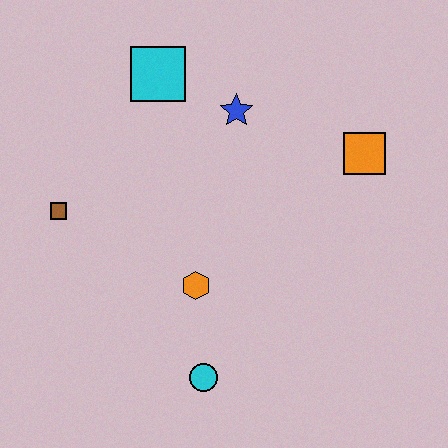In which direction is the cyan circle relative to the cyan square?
The cyan circle is below the cyan square.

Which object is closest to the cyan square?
The blue star is closest to the cyan square.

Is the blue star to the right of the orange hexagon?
Yes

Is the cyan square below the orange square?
No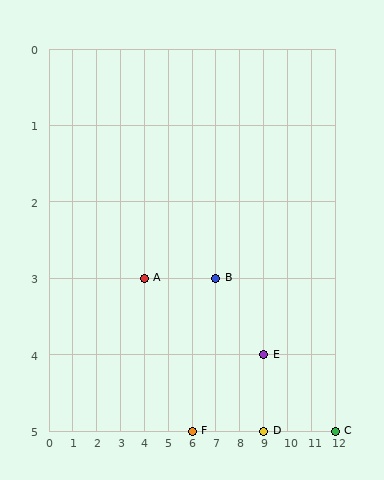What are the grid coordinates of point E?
Point E is at grid coordinates (9, 4).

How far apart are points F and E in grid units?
Points F and E are 3 columns and 1 row apart (about 3.2 grid units diagonally).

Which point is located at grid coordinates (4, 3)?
Point A is at (4, 3).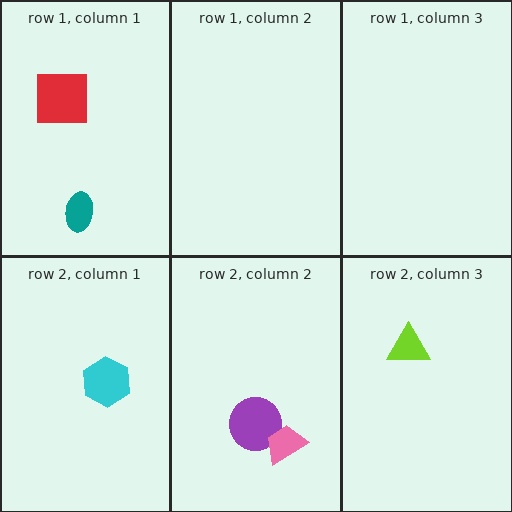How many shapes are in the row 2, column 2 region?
2.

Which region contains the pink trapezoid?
The row 2, column 2 region.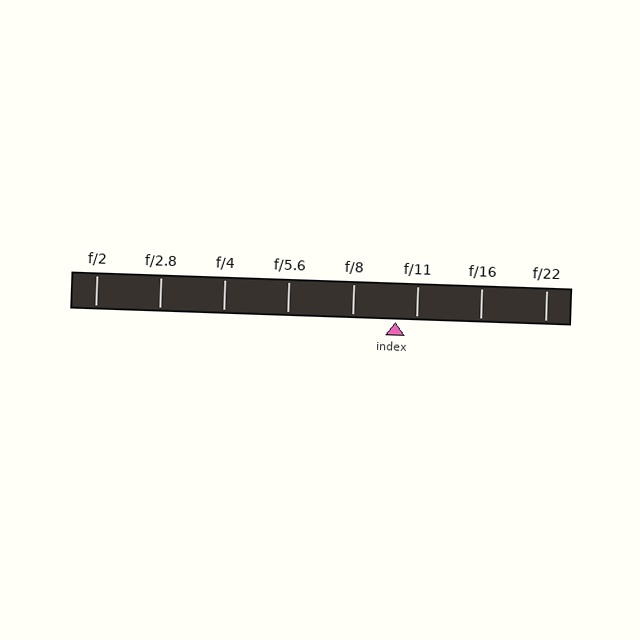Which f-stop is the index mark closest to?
The index mark is closest to f/11.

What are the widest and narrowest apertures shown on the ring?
The widest aperture shown is f/2 and the narrowest is f/22.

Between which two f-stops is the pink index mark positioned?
The index mark is between f/8 and f/11.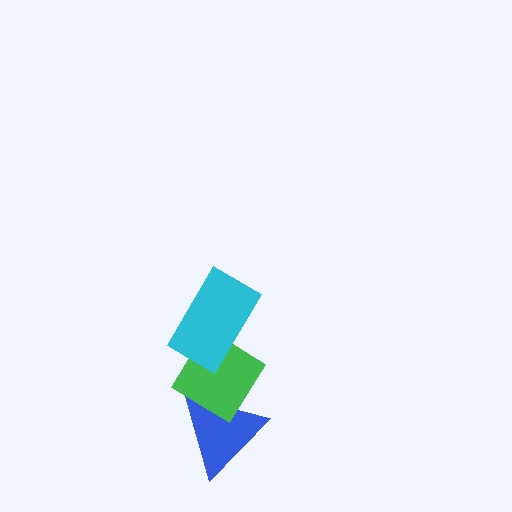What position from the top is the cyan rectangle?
The cyan rectangle is 1st from the top.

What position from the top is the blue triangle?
The blue triangle is 3rd from the top.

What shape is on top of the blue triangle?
The green diamond is on top of the blue triangle.